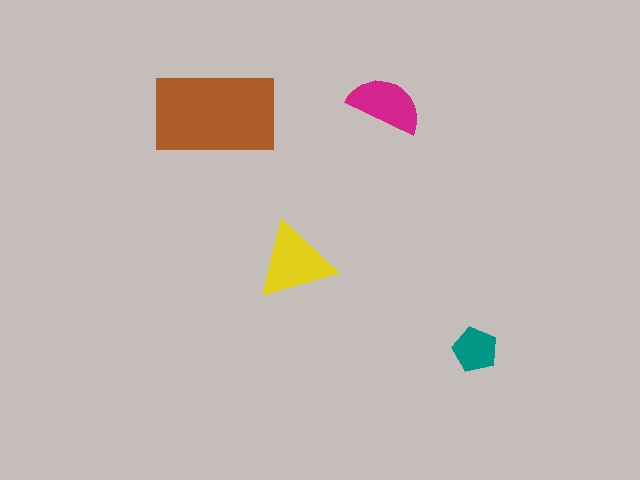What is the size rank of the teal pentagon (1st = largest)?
4th.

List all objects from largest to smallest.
The brown rectangle, the yellow triangle, the magenta semicircle, the teal pentagon.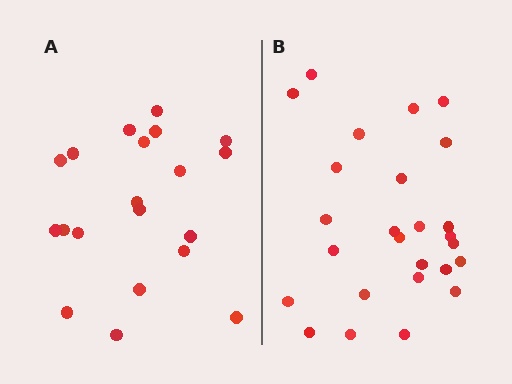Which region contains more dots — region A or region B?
Region B (the right region) has more dots.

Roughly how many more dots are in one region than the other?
Region B has about 6 more dots than region A.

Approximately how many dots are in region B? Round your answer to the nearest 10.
About 30 dots. (The exact count is 26, which rounds to 30.)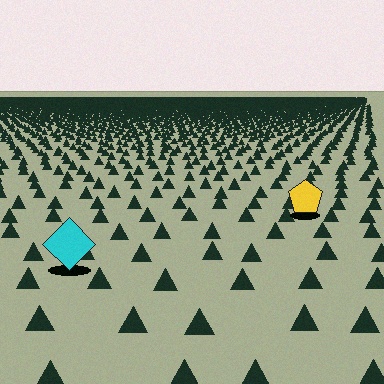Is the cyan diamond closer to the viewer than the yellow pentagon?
Yes. The cyan diamond is closer — you can tell from the texture gradient: the ground texture is coarser near it.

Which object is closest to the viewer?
The cyan diamond is closest. The texture marks near it are larger and more spread out.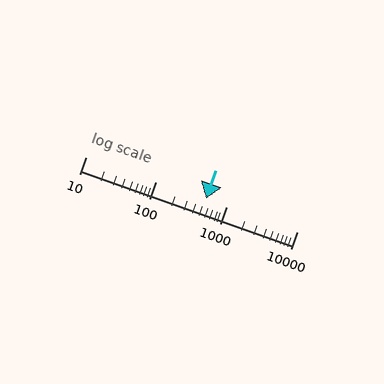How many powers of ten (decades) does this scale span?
The scale spans 3 decades, from 10 to 10000.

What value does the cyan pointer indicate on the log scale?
The pointer indicates approximately 510.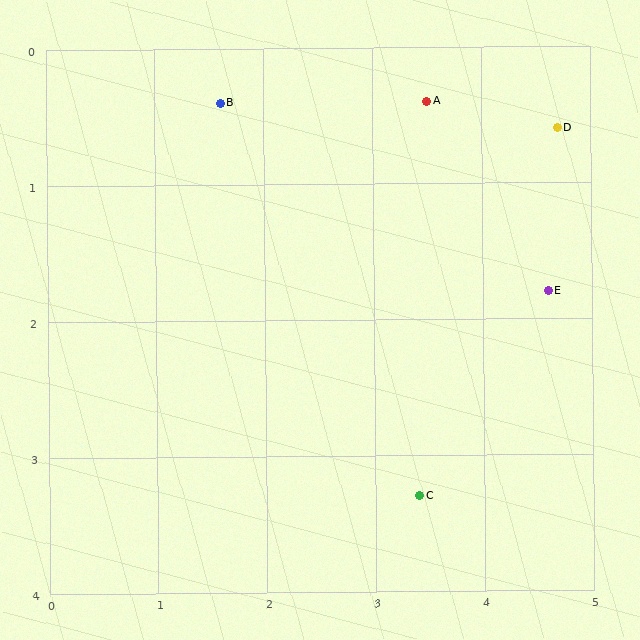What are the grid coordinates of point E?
Point E is at approximately (4.6, 1.8).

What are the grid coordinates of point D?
Point D is at approximately (4.7, 0.6).